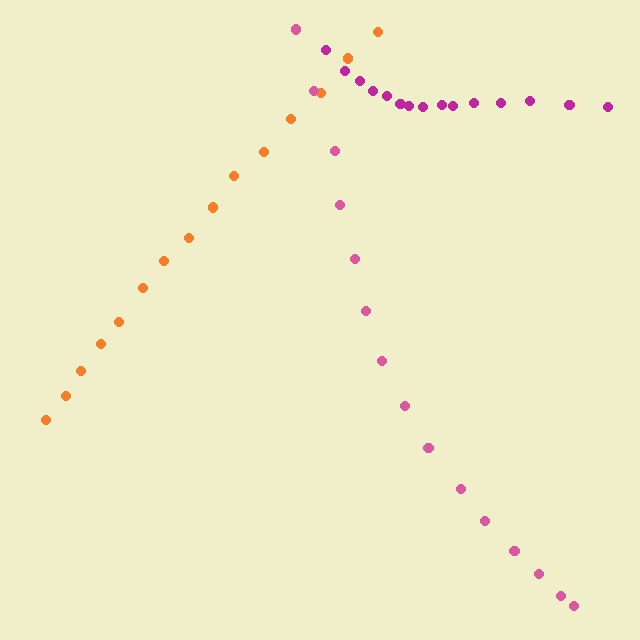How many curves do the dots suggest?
There are 3 distinct paths.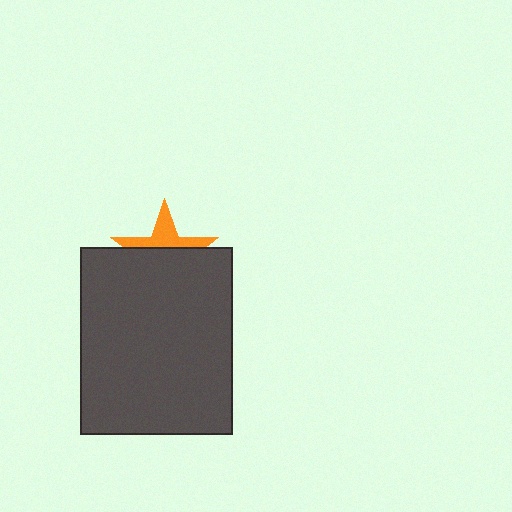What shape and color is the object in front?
The object in front is a dark gray rectangle.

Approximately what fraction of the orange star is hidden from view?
Roughly 61% of the orange star is hidden behind the dark gray rectangle.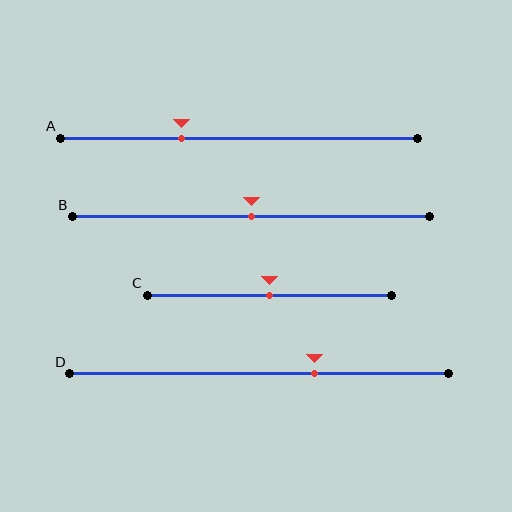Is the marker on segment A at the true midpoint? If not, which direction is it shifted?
No, the marker on segment A is shifted to the left by about 16% of the segment length.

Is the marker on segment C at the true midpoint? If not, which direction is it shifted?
Yes, the marker on segment C is at the true midpoint.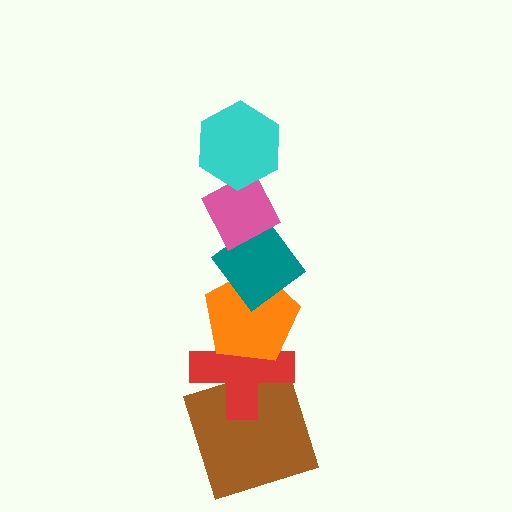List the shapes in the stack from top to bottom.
From top to bottom: the cyan hexagon, the pink diamond, the teal diamond, the orange pentagon, the red cross, the brown square.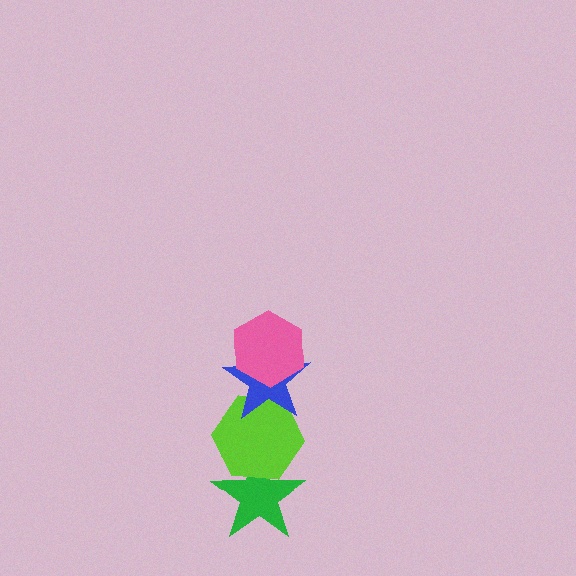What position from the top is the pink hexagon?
The pink hexagon is 1st from the top.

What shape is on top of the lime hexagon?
The blue star is on top of the lime hexagon.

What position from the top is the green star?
The green star is 4th from the top.